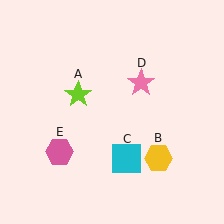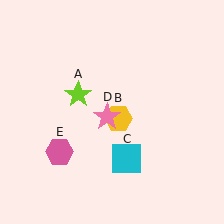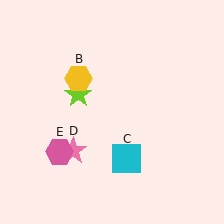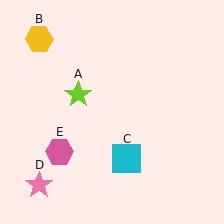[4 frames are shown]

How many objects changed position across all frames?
2 objects changed position: yellow hexagon (object B), pink star (object D).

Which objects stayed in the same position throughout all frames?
Lime star (object A) and cyan square (object C) and pink hexagon (object E) remained stationary.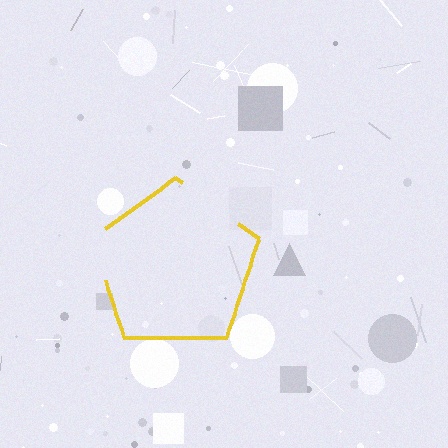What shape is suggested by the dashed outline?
The dashed outline suggests a pentagon.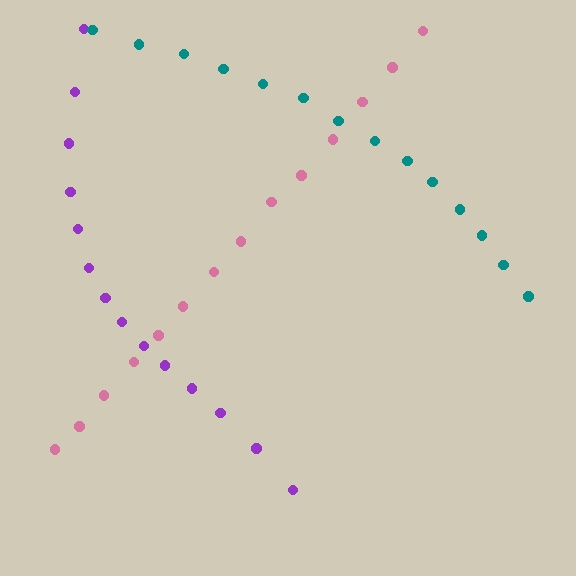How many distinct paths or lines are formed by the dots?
There are 3 distinct paths.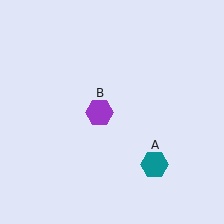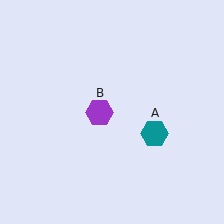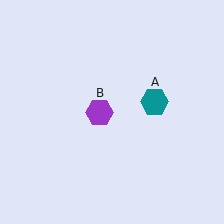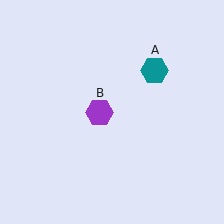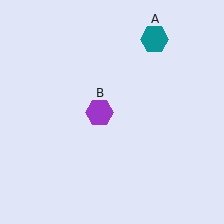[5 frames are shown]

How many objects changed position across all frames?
1 object changed position: teal hexagon (object A).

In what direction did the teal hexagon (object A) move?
The teal hexagon (object A) moved up.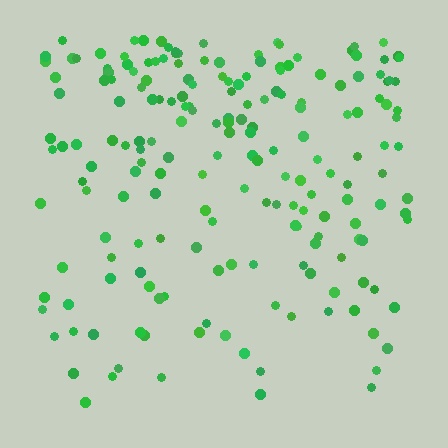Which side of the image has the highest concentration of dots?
The top.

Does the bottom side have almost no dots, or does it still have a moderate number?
Still a moderate number, just noticeably fewer than the top.